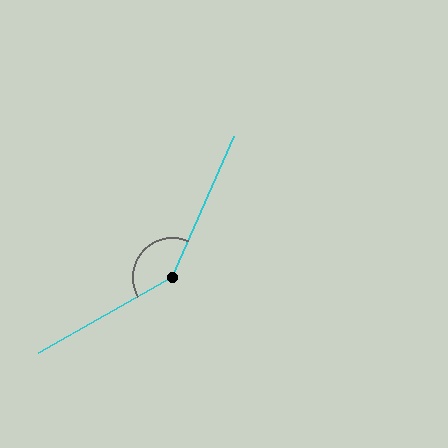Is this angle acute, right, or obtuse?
It is obtuse.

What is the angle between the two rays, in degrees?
Approximately 144 degrees.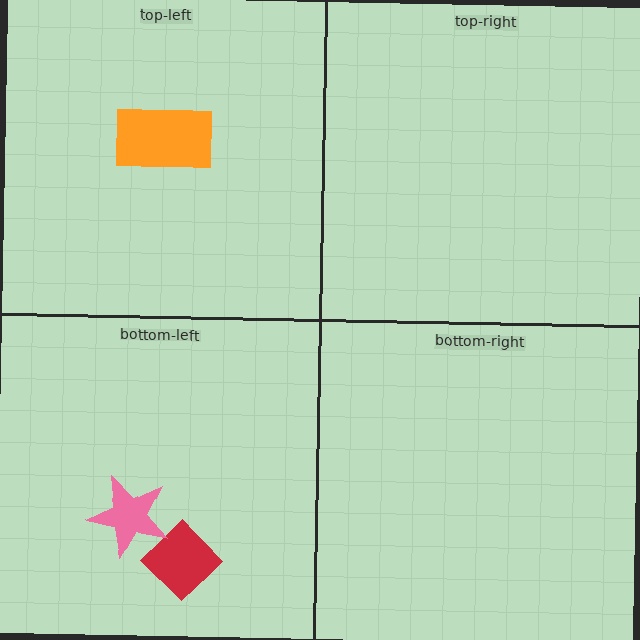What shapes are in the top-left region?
The orange rectangle.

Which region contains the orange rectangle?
The top-left region.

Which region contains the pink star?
The bottom-left region.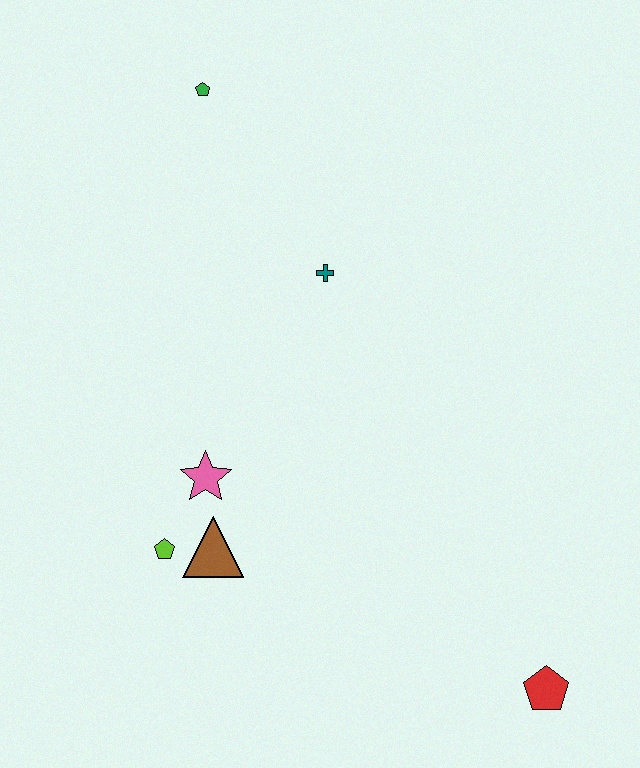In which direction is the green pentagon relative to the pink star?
The green pentagon is above the pink star.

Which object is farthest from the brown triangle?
The green pentagon is farthest from the brown triangle.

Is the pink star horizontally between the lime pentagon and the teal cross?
Yes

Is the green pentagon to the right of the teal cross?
No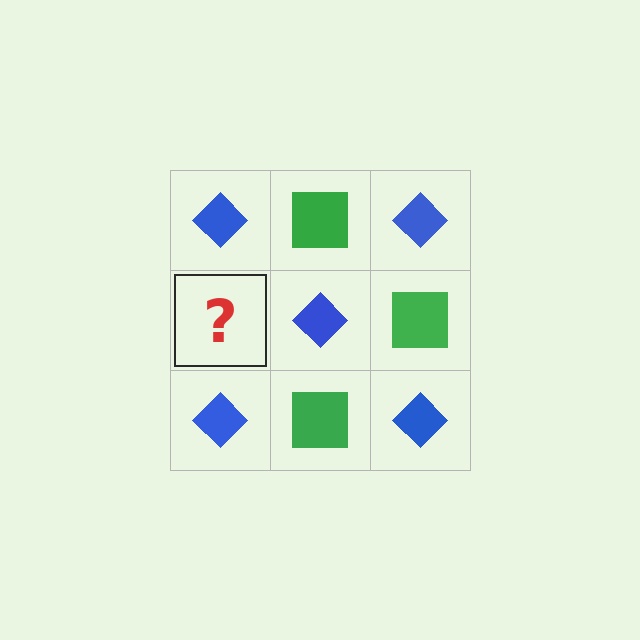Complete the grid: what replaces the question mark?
The question mark should be replaced with a green square.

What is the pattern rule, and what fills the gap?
The rule is that it alternates blue diamond and green square in a checkerboard pattern. The gap should be filled with a green square.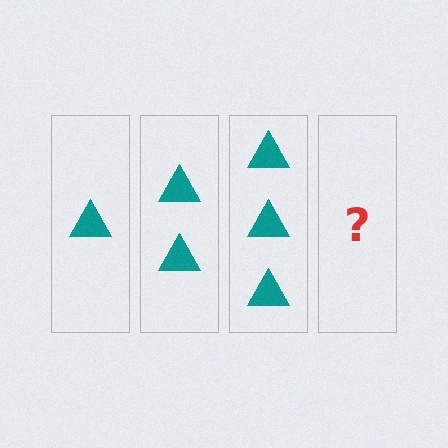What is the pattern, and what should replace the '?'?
The pattern is that each step adds one more triangle. The '?' should be 4 triangles.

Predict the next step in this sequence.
The next step is 4 triangles.